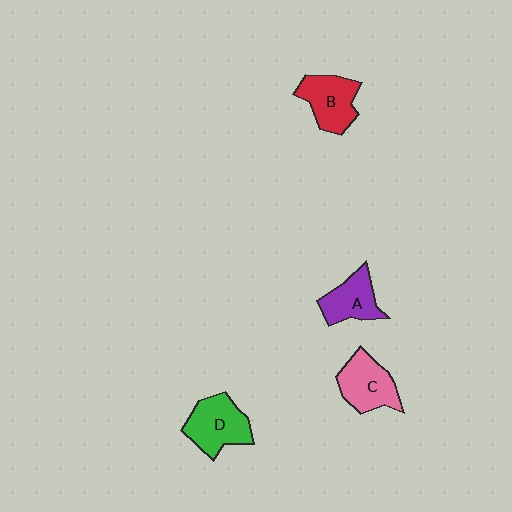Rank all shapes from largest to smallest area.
From largest to smallest: D (green), C (pink), B (red), A (purple).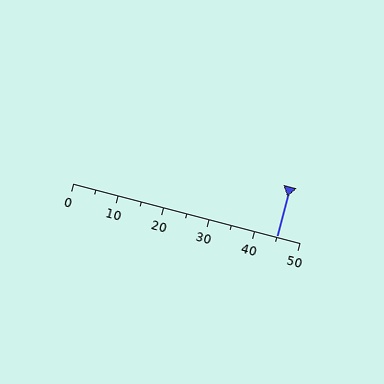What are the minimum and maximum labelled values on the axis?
The axis runs from 0 to 50.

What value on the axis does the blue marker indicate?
The marker indicates approximately 45.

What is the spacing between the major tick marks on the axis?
The major ticks are spaced 10 apart.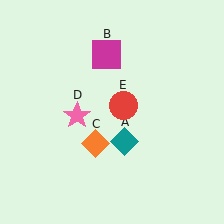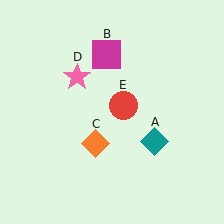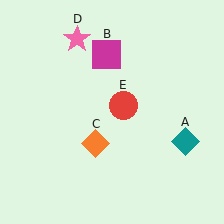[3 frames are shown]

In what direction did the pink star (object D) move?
The pink star (object D) moved up.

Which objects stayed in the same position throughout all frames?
Magenta square (object B) and orange diamond (object C) and red circle (object E) remained stationary.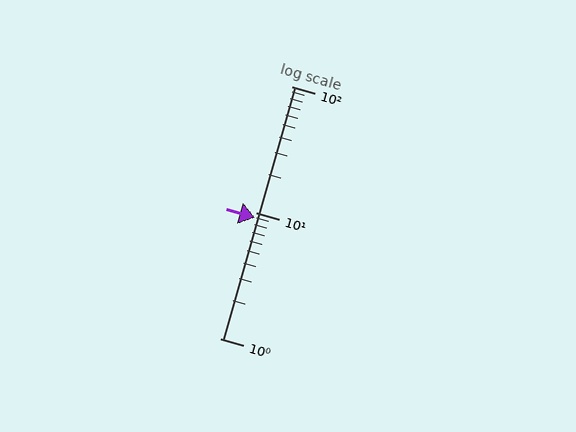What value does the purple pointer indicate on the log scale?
The pointer indicates approximately 9.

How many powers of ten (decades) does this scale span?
The scale spans 2 decades, from 1 to 100.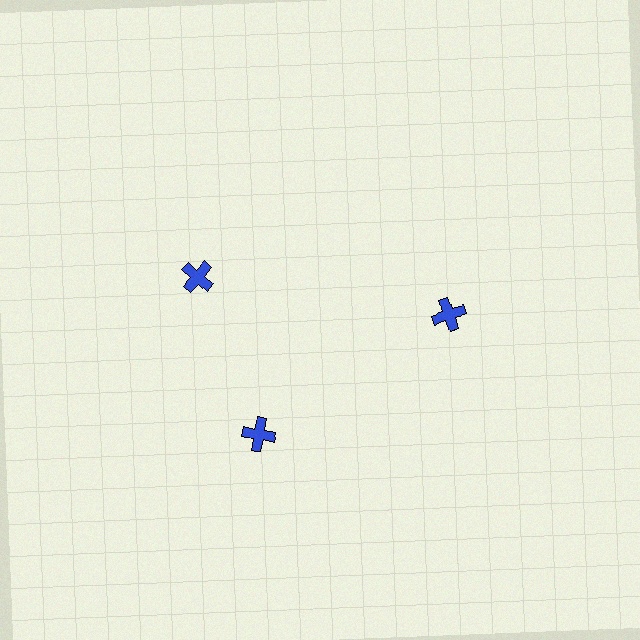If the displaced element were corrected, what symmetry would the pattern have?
It would have 3-fold rotational symmetry — the pattern would map onto itself every 120 degrees.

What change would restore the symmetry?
The symmetry would be restored by rotating it back into even spacing with its neighbors so that all 3 crosses sit at equal angles and equal distance from the center.